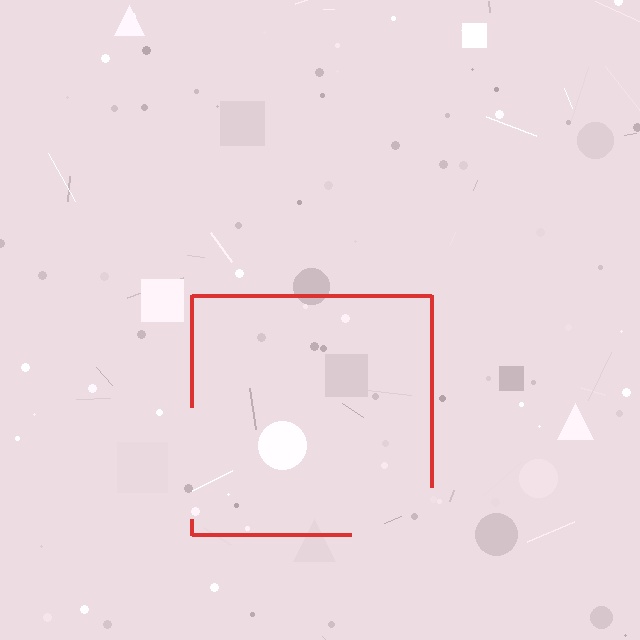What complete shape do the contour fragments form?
The contour fragments form a square.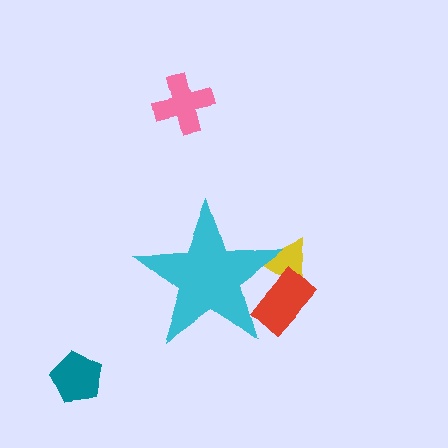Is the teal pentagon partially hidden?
No, the teal pentagon is fully visible.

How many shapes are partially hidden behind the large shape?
2 shapes are partially hidden.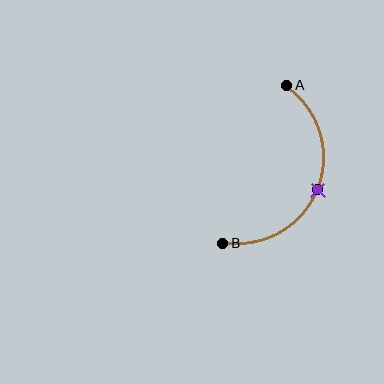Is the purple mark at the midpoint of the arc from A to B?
Yes. The purple mark lies on the arc at equal arc-length from both A and B — it is the arc midpoint.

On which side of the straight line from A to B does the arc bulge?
The arc bulges to the right of the straight line connecting A and B.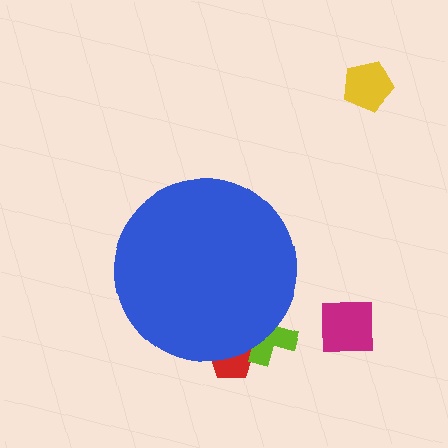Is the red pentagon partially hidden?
Yes, the red pentagon is partially hidden behind the blue circle.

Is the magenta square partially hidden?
No, the magenta square is fully visible.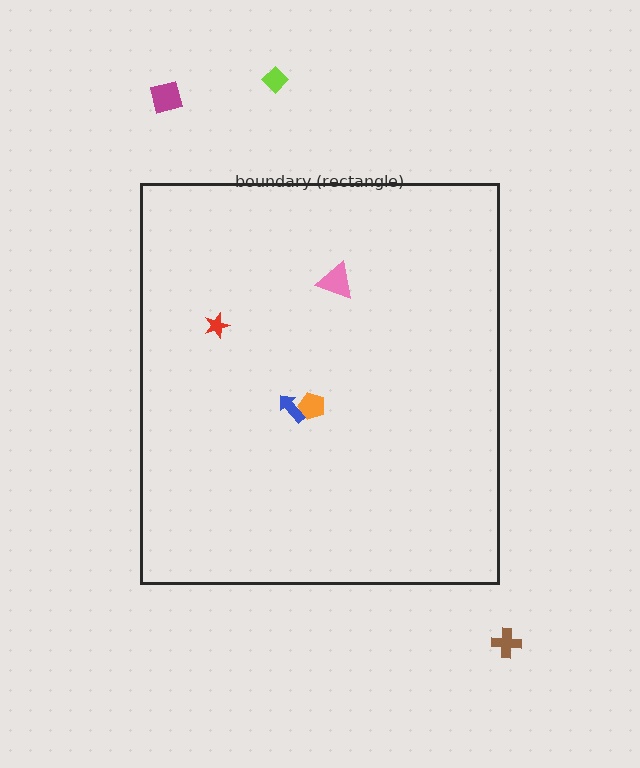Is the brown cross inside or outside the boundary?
Outside.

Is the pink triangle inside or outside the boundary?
Inside.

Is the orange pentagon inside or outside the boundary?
Inside.